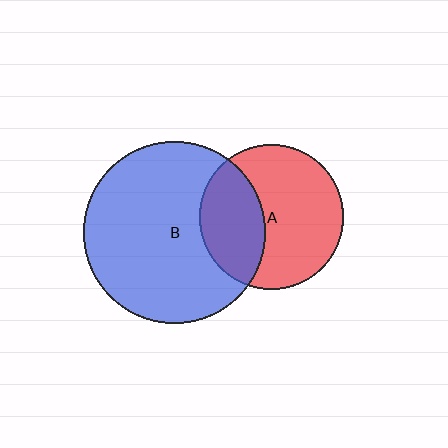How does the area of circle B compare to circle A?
Approximately 1.6 times.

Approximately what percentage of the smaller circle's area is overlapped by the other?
Approximately 35%.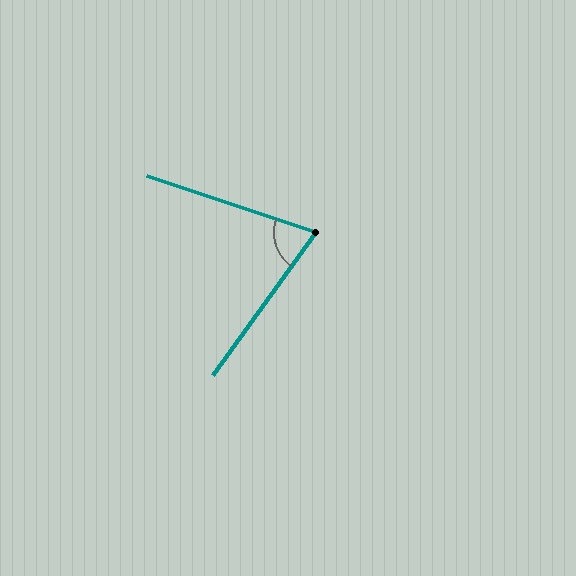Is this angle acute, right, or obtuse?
It is acute.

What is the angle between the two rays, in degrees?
Approximately 73 degrees.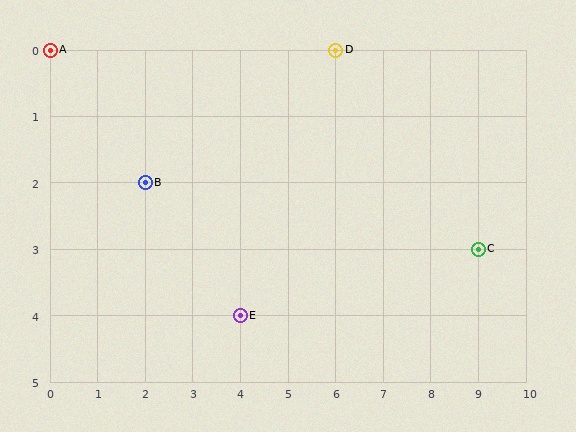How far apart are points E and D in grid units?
Points E and D are 2 columns and 4 rows apart (about 4.5 grid units diagonally).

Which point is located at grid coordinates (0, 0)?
Point A is at (0, 0).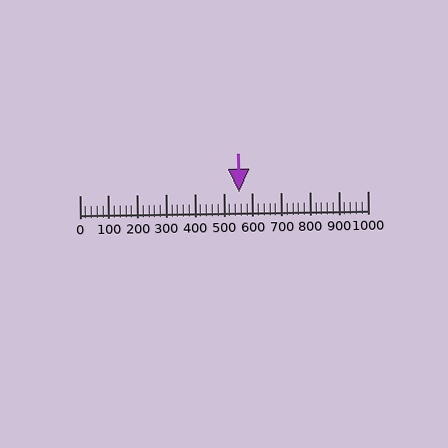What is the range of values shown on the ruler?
The ruler shows values from 0 to 1000.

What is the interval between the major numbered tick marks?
The major tick marks are spaced 100 units apart.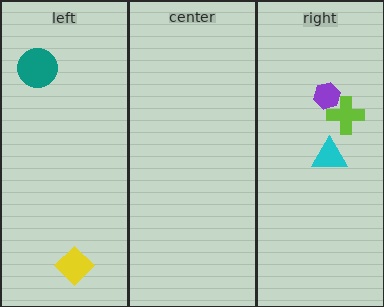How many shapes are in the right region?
3.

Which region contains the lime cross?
The right region.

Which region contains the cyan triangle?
The right region.